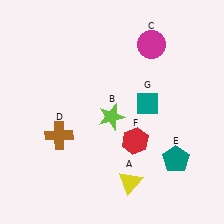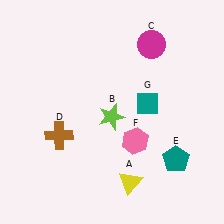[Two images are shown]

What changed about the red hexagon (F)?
In Image 1, F is red. In Image 2, it changed to pink.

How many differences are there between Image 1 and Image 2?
There is 1 difference between the two images.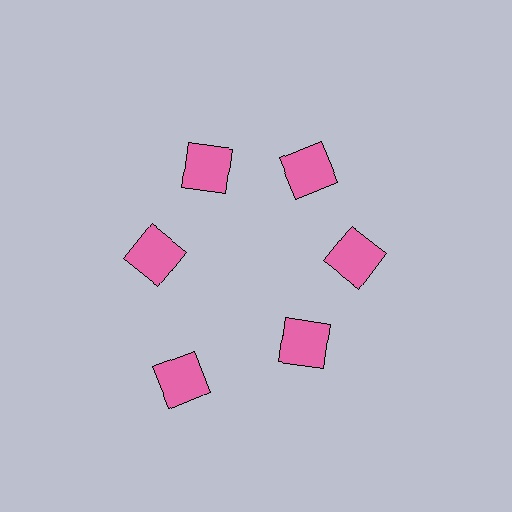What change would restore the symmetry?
The symmetry would be restored by moving it inward, back onto the ring so that all 6 squares sit at equal angles and equal distance from the center.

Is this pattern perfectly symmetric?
No. The 6 pink squares are arranged in a ring, but one element near the 7 o'clock position is pushed outward from the center, breaking the 6-fold rotational symmetry.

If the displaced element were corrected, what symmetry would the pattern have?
It would have 6-fold rotational symmetry — the pattern would map onto itself every 60 degrees.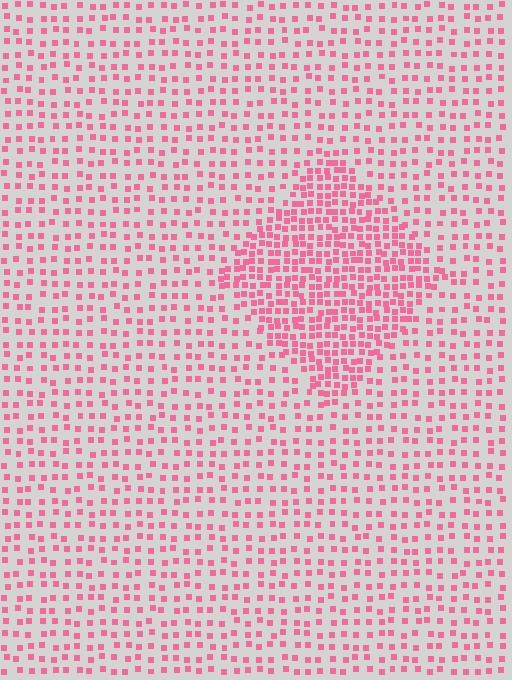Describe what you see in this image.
The image contains small pink elements arranged at two different densities. A diamond-shaped region is visible where the elements are more densely packed than the surrounding area.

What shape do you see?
I see a diamond.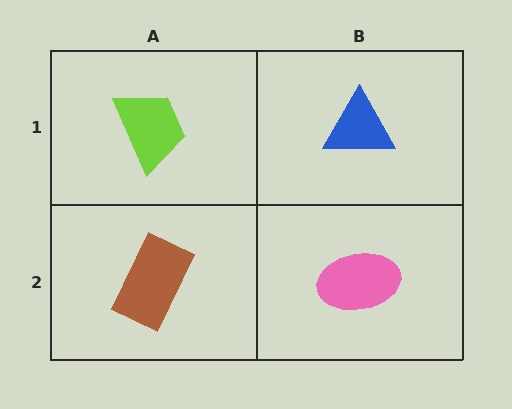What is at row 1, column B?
A blue triangle.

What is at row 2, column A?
A brown rectangle.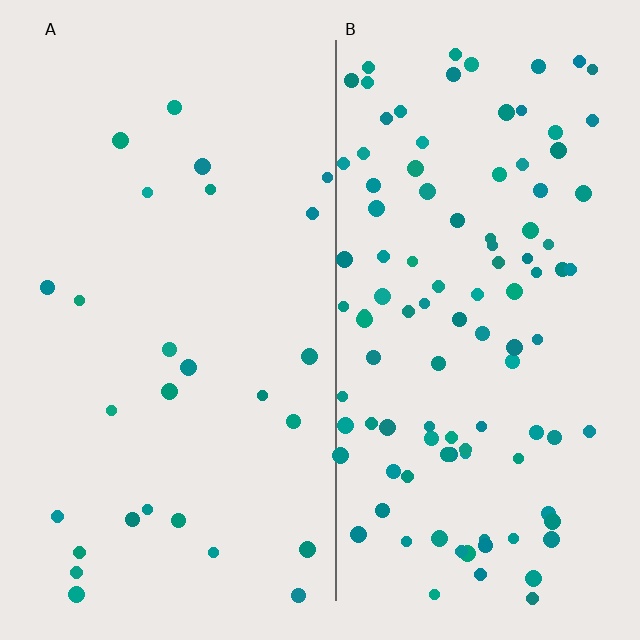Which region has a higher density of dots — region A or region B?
B (the right).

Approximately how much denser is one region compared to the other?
Approximately 3.9× — region B over region A.